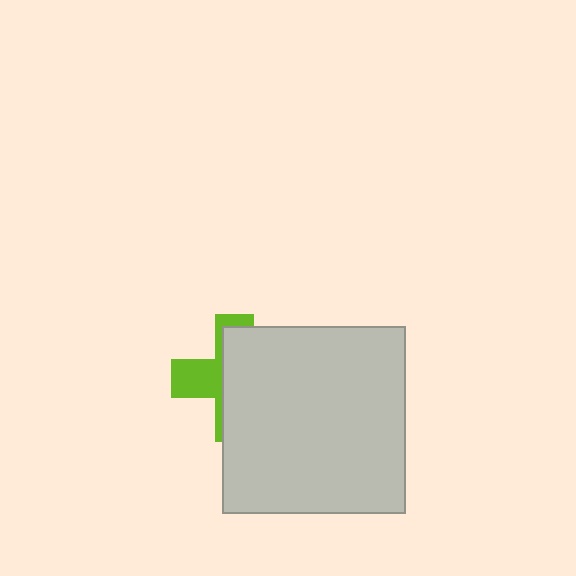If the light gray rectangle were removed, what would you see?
You would see the complete lime cross.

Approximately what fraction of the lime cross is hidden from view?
Roughly 66% of the lime cross is hidden behind the light gray rectangle.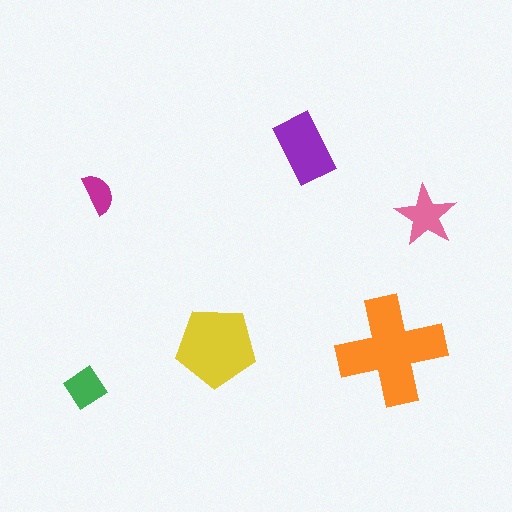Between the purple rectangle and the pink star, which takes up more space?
The purple rectangle.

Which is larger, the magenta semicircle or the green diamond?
The green diamond.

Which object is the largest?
The orange cross.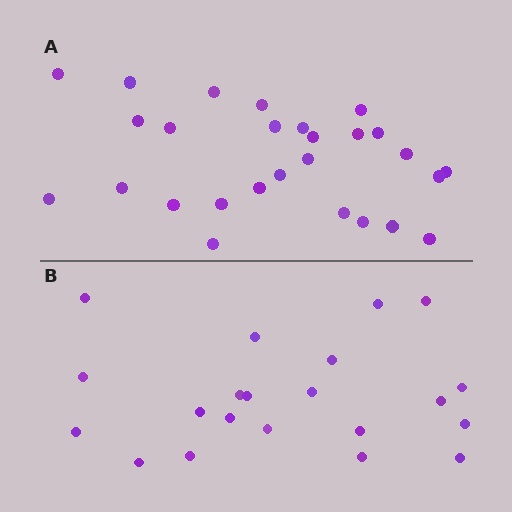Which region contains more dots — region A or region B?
Region A (the top region) has more dots.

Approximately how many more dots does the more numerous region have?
Region A has about 6 more dots than region B.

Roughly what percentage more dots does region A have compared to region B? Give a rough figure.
About 30% more.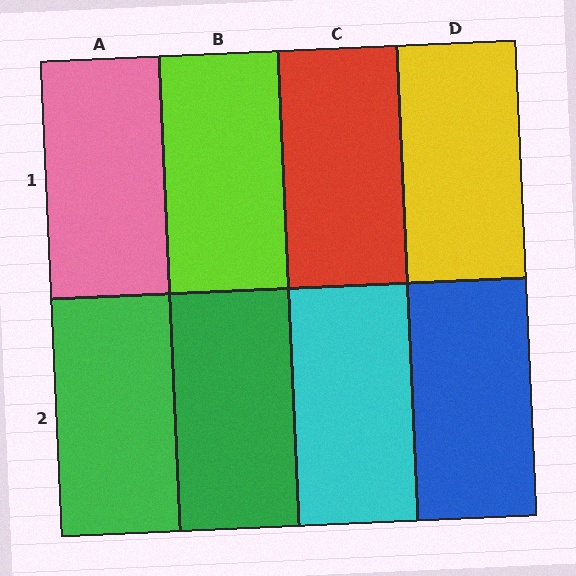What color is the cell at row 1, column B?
Lime.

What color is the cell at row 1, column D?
Yellow.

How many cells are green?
2 cells are green.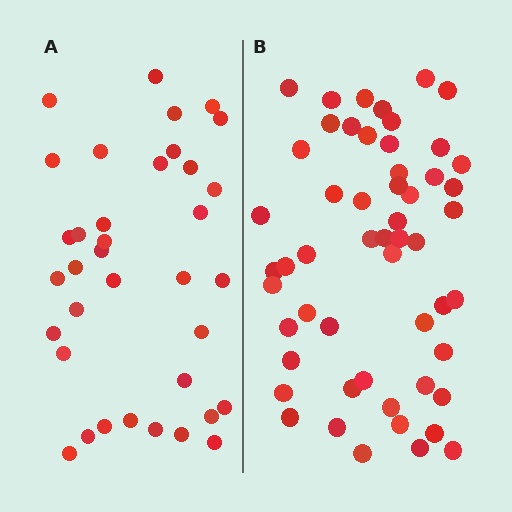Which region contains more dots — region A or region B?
Region B (the right region) has more dots.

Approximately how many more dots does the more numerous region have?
Region B has approximately 20 more dots than region A.